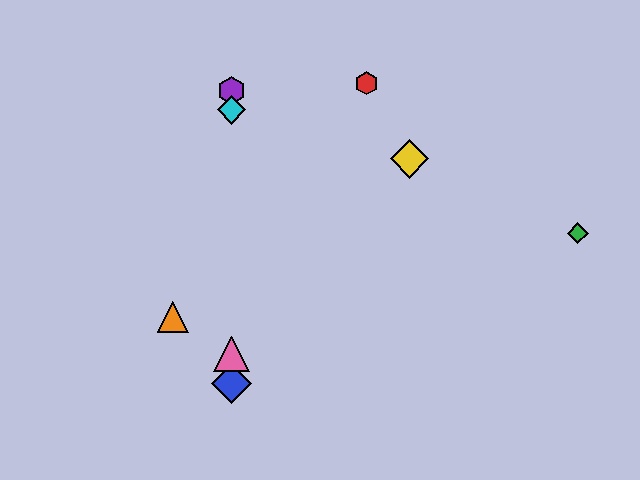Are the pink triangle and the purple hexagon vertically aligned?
Yes, both are at x≈231.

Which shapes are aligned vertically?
The blue diamond, the purple hexagon, the cyan diamond, the pink triangle are aligned vertically.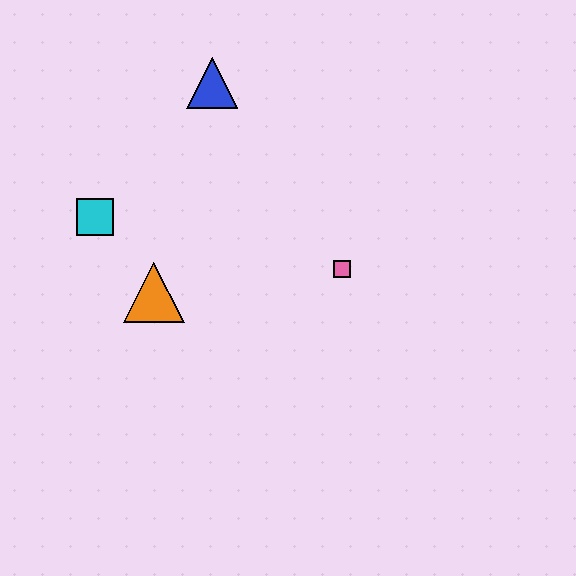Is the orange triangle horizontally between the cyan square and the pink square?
Yes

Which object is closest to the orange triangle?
The cyan square is closest to the orange triangle.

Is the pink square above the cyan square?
No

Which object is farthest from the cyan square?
The pink square is farthest from the cyan square.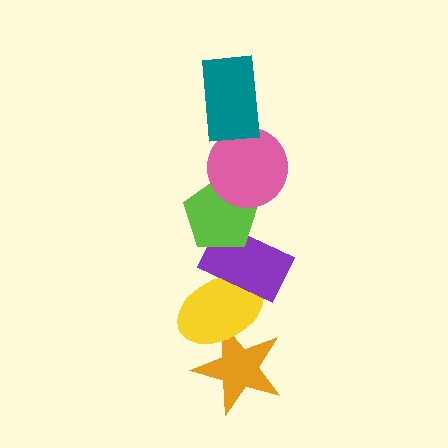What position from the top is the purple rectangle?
The purple rectangle is 4th from the top.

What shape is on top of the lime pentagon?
The pink circle is on top of the lime pentagon.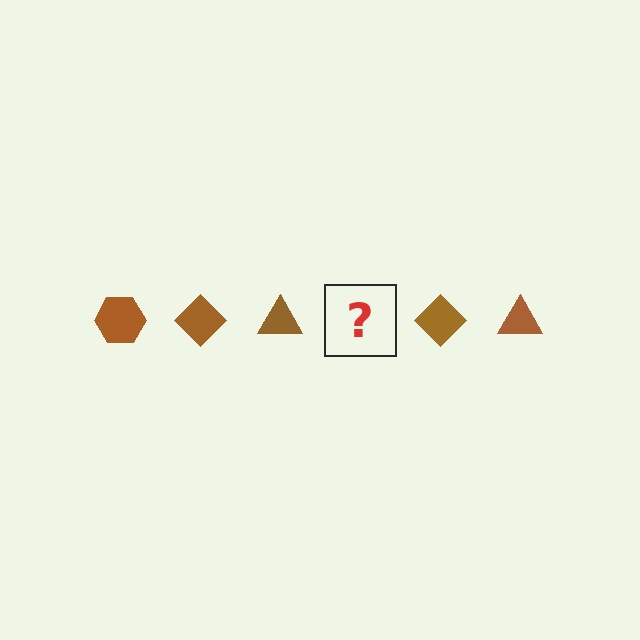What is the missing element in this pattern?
The missing element is a brown hexagon.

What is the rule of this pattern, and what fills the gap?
The rule is that the pattern cycles through hexagon, diamond, triangle shapes in brown. The gap should be filled with a brown hexagon.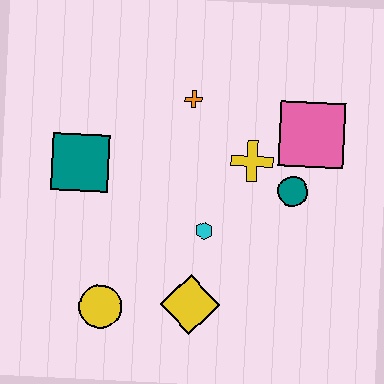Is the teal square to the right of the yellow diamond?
No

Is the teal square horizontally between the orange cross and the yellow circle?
No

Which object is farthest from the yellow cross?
The yellow circle is farthest from the yellow cross.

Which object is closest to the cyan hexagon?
The yellow diamond is closest to the cyan hexagon.